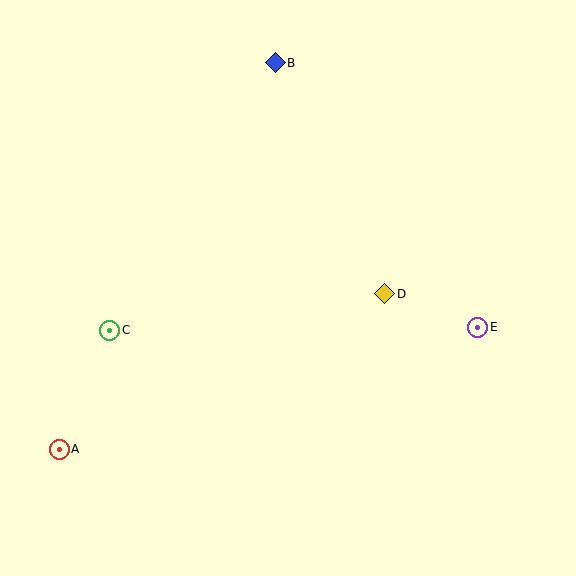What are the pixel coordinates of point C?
Point C is at (110, 330).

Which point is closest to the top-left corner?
Point B is closest to the top-left corner.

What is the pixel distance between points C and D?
The distance between C and D is 277 pixels.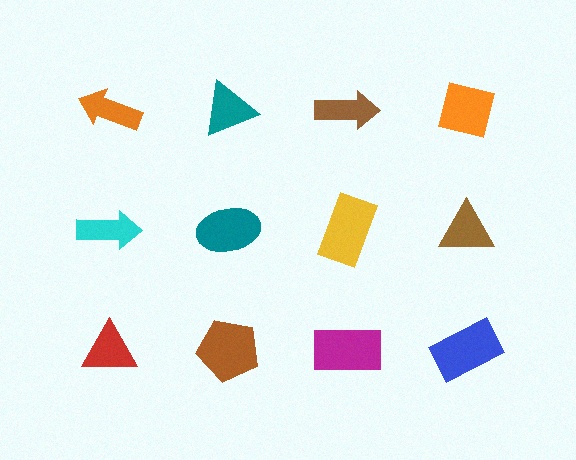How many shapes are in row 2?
4 shapes.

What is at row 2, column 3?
A yellow rectangle.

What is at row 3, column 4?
A blue rectangle.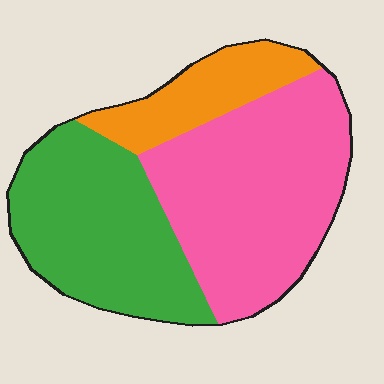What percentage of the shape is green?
Green covers 37% of the shape.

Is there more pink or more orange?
Pink.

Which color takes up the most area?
Pink, at roughly 45%.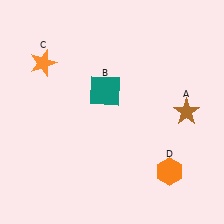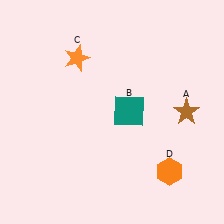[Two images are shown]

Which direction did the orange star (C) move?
The orange star (C) moved right.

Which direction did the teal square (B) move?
The teal square (B) moved right.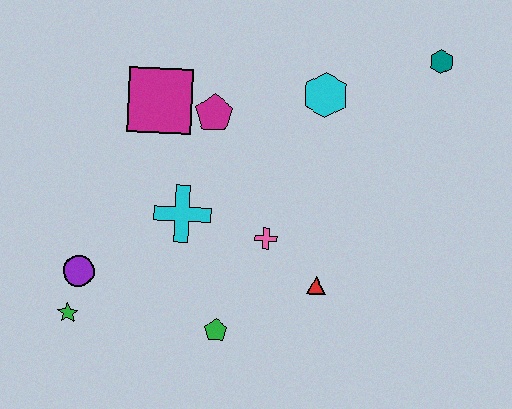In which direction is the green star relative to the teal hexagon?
The green star is to the left of the teal hexagon.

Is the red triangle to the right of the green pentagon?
Yes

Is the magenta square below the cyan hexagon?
Yes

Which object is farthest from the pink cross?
The teal hexagon is farthest from the pink cross.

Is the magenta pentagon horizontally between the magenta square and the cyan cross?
No